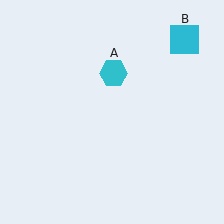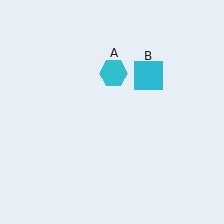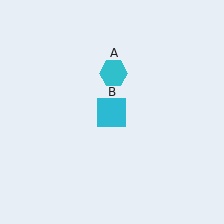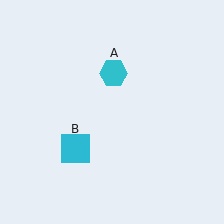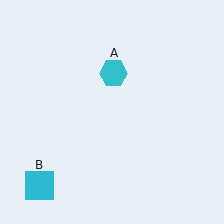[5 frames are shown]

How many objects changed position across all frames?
1 object changed position: cyan square (object B).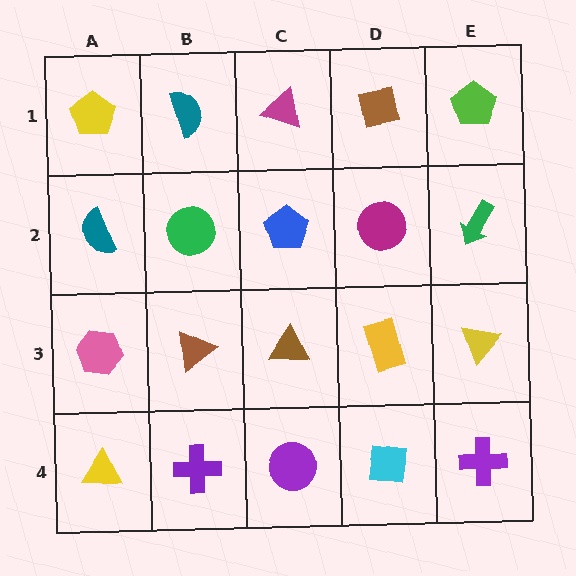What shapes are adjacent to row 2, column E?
A lime pentagon (row 1, column E), a yellow triangle (row 3, column E), a magenta circle (row 2, column D).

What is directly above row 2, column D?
A brown square.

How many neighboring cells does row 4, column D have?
3.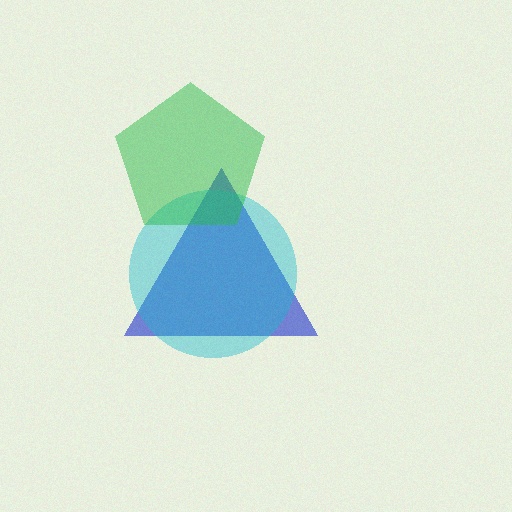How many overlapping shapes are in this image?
There are 3 overlapping shapes in the image.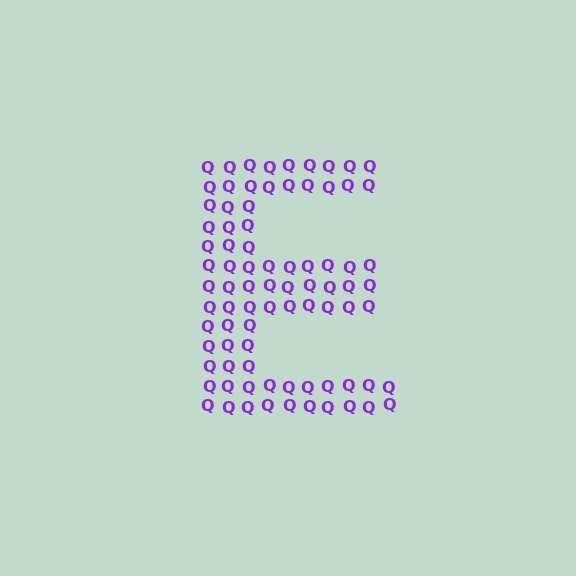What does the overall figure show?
The overall figure shows the letter E.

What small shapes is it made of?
It is made of small letter Q's.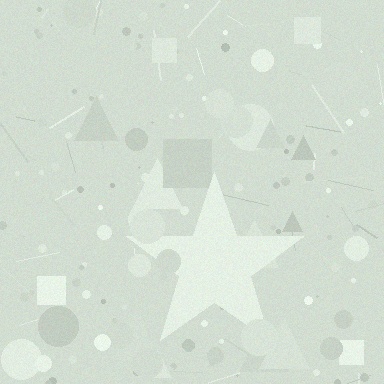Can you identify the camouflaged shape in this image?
The camouflaged shape is a star.